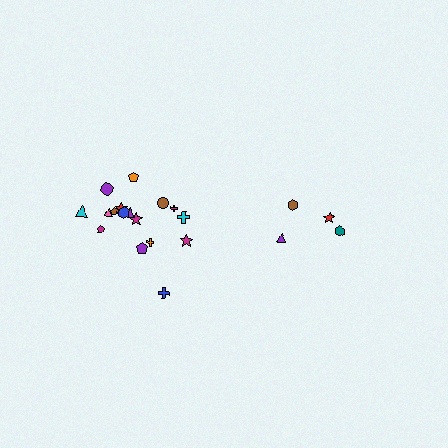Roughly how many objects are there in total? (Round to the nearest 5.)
Roughly 20 objects in total.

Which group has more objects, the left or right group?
The left group.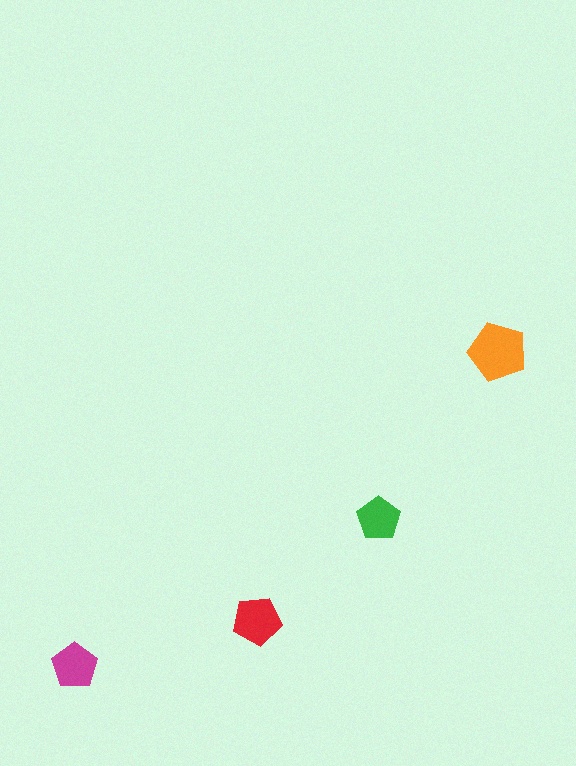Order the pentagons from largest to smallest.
the orange one, the red one, the magenta one, the green one.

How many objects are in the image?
There are 4 objects in the image.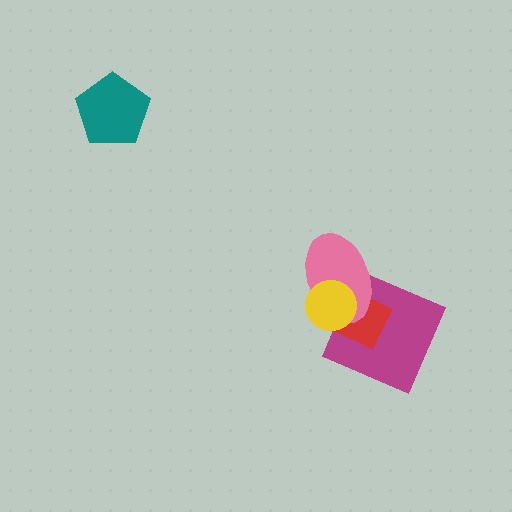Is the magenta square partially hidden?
Yes, it is partially covered by another shape.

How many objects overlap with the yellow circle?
3 objects overlap with the yellow circle.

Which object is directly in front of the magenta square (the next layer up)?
The red diamond is directly in front of the magenta square.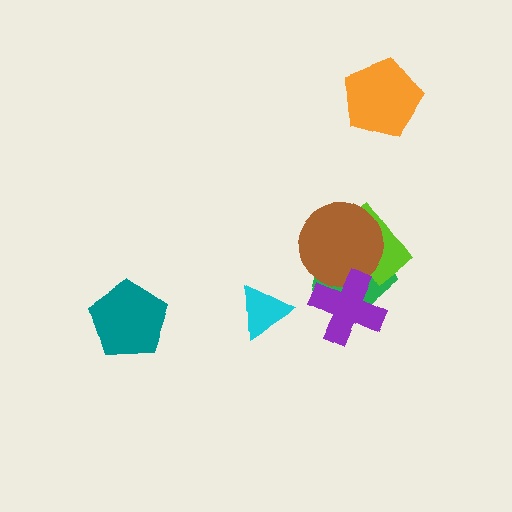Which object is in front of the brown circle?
The purple cross is in front of the brown circle.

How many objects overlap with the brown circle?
3 objects overlap with the brown circle.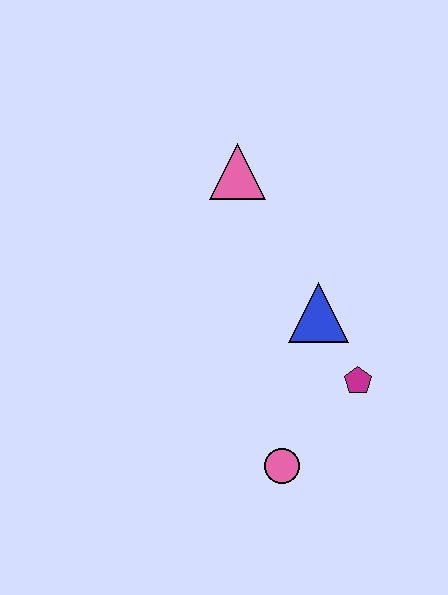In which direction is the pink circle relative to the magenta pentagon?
The pink circle is below the magenta pentagon.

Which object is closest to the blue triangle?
The magenta pentagon is closest to the blue triangle.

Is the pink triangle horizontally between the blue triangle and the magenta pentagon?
No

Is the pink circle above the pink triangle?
No